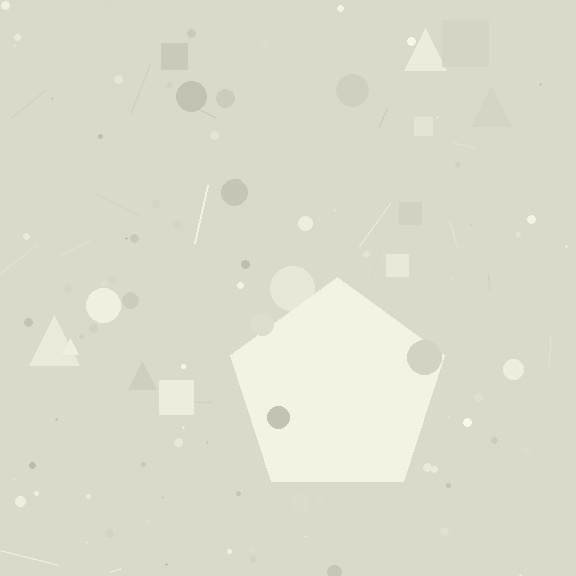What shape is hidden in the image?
A pentagon is hidden in the image.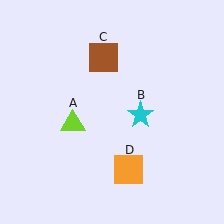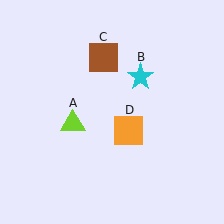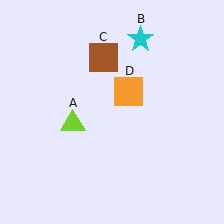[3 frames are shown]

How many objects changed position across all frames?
2 objects changed position: cyan star (object B), orange square (object D).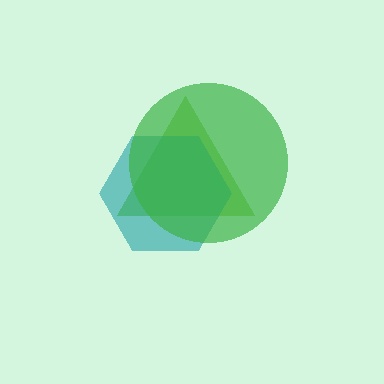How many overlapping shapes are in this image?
There are 3 overlapping shapes in the image.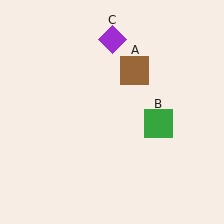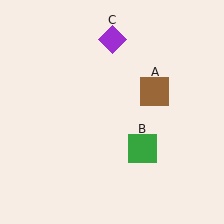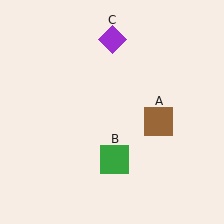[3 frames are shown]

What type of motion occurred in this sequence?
The brown square (object A), green square (object B) rotated clockwise around the center of the scene.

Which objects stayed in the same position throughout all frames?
Purple diamond (object C) remained stationary.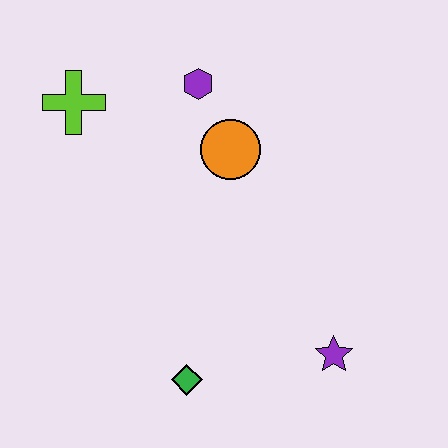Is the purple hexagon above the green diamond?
Yes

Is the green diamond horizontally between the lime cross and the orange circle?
Yes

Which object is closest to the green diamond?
The purple star is closest to the green diamond.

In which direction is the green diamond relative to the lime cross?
The green diamond is below the lime cross.